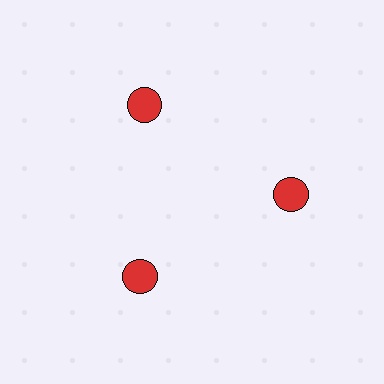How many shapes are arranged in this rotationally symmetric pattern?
There are 3 shapes, arranged in 3 groups of 1.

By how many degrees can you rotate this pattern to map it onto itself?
The pattern maps onto itself every 120 degrees of rotation.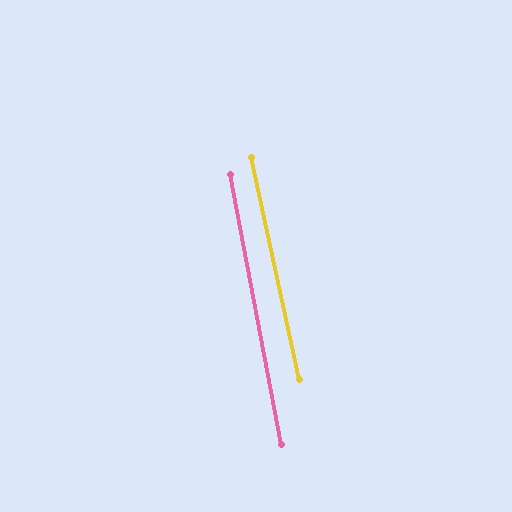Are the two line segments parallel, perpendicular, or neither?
Parallel — their directions differ by only 1.6°.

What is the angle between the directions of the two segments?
Approximately 2 degrees.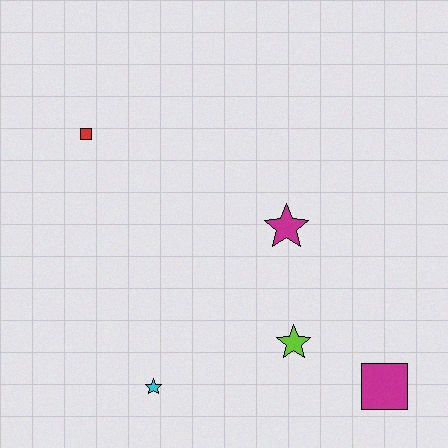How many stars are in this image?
There are 3 stars.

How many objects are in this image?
There are 5 objects.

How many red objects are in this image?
There is 1 red object.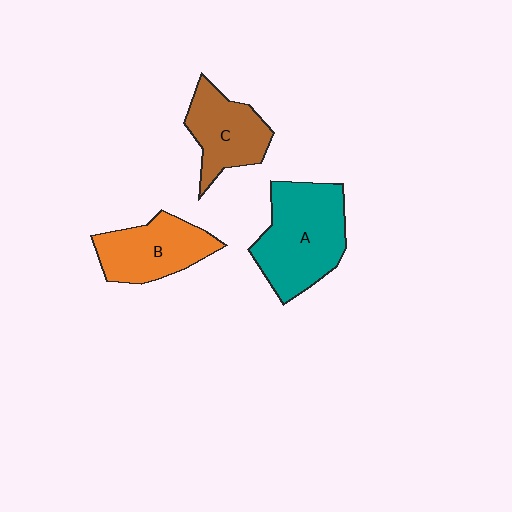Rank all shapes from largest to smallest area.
From largest to smallest: A (teal), B (orange), C (brown).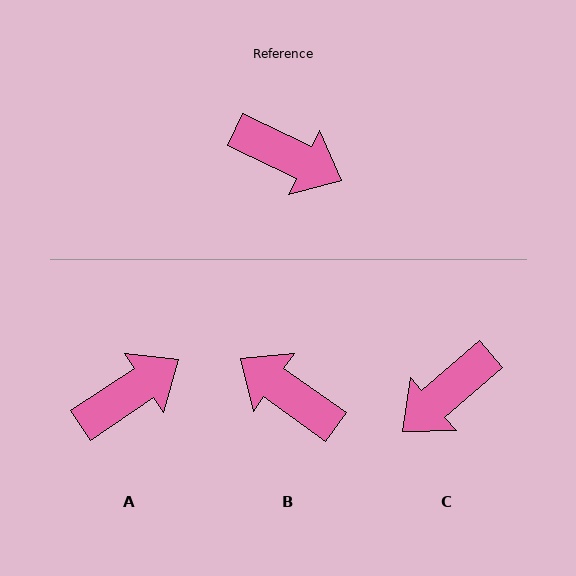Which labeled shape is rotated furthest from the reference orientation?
B, about 170 degrees away.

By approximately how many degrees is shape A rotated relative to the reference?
Approximately 60 degrees counter-clockwise.